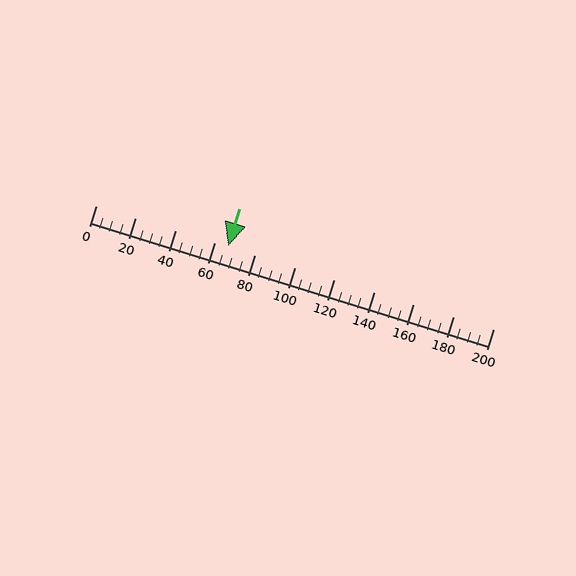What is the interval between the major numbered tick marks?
The major tick marks are spaced 20 units apart.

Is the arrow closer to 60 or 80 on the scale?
The arrow is closer to 60.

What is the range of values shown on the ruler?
The ruler shows values from 0 to 200.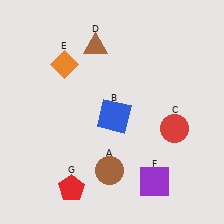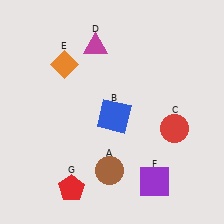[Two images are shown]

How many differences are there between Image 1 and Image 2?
There is 1 difference between the two images.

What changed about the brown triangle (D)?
In Image 1, D is brown. In Image 2, it changed to magenta.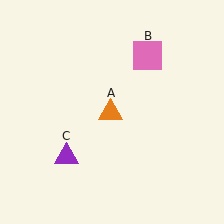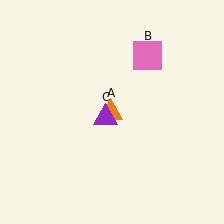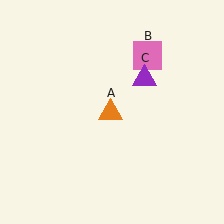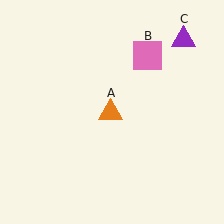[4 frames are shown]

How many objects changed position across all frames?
1 object changed position: purple triangle (object C).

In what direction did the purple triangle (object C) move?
The purple triangle (object C) moved up and to the right.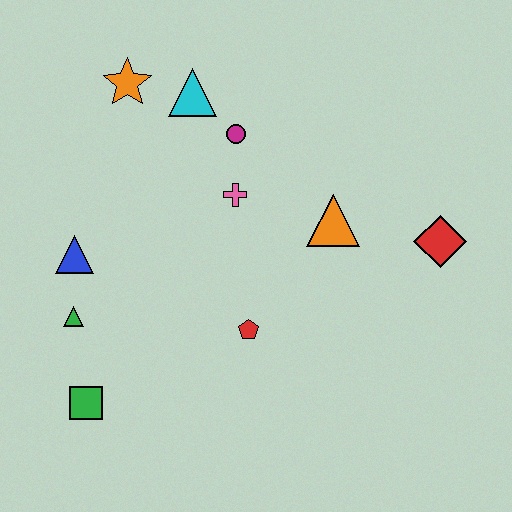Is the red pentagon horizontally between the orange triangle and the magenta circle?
Yes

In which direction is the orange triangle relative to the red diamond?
The orange triangle is to the left of the red diamond.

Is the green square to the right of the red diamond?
No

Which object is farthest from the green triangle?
The red diamond is farthest from the green triangle.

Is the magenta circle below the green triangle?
No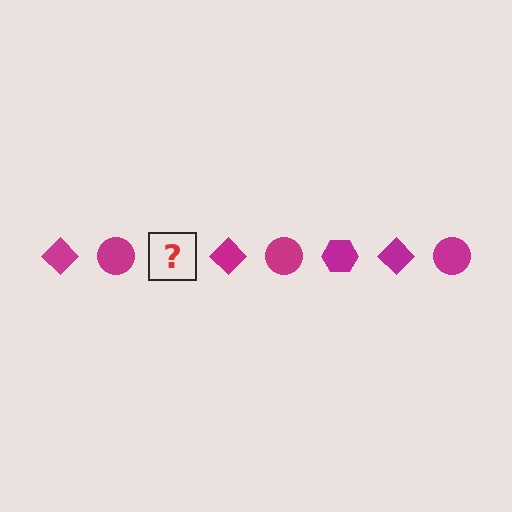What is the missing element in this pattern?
The missing element is a magenta hexagon.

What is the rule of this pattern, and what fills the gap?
The rule is that the pattern cycles through diamond, circle, hexagon shapes in magenta. The gap should be filled with a magenta hexagon.